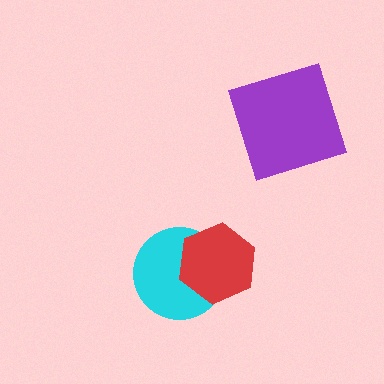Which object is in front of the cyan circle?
The red hexagon is in front of the cyan circle.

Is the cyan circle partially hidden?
Yes, it is partially covered by another shape.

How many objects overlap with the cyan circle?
1 object overlaps with the cyan circle.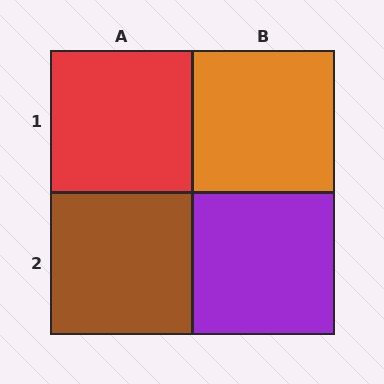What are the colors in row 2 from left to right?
Brown, purple.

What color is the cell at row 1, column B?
Orange.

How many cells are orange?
1 cell is orange.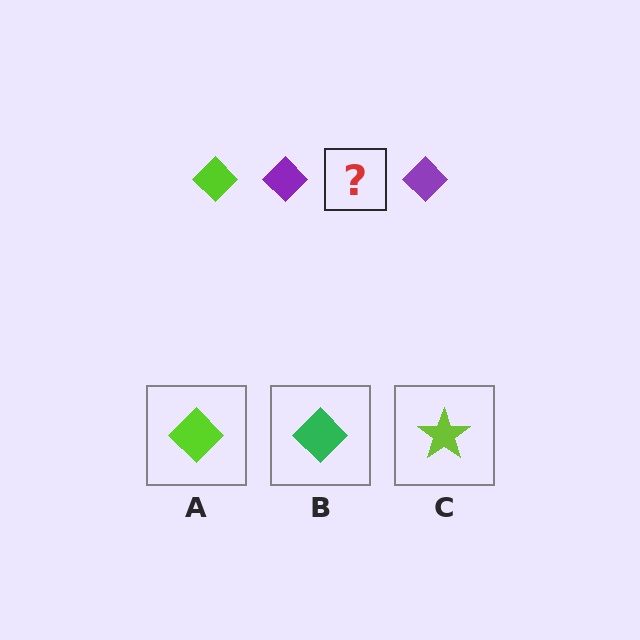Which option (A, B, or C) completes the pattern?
A.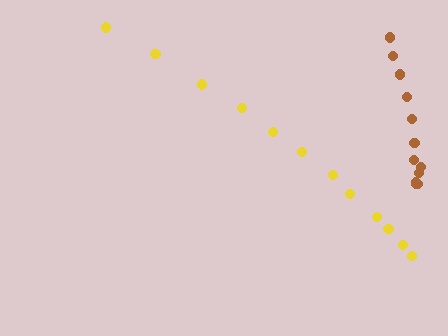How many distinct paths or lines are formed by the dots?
There are 2 distinct paths.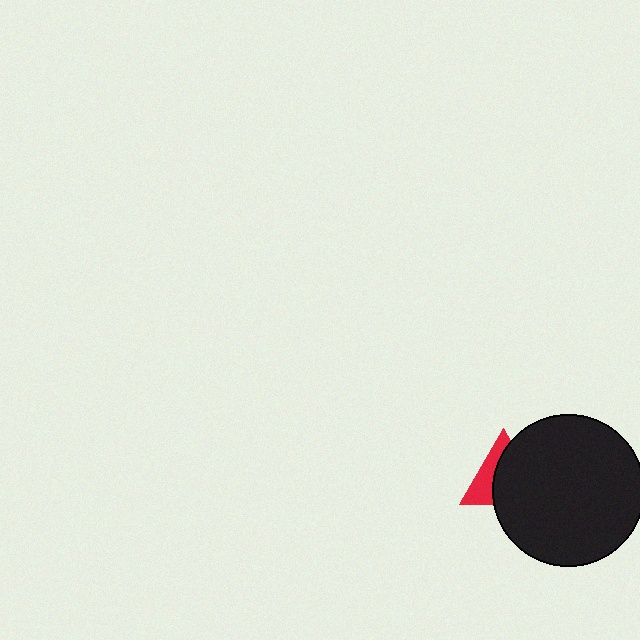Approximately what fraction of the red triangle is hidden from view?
Roughly 61% of the red triangle is hidden behind the black circle.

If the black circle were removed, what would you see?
You would see the complete red triangle.